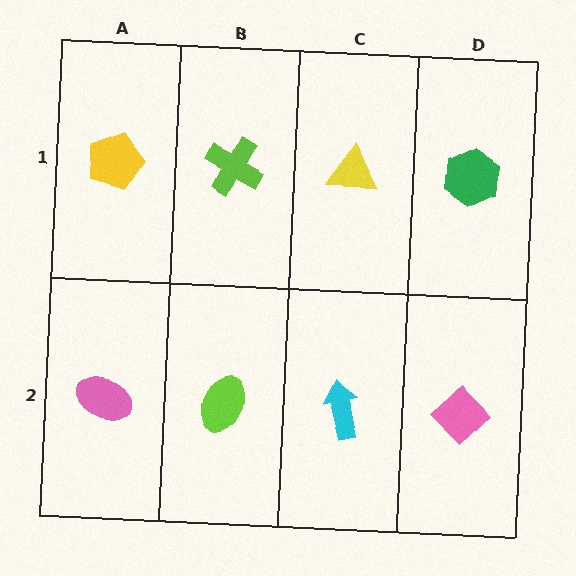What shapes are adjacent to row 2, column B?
A lime cross (row 1, column B), a pink ellipse (row 2, column A), a cyan arrow (row 2, column C).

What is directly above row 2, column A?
A yellow pentagon.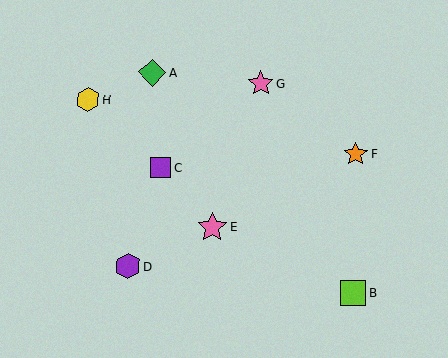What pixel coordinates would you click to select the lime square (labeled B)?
Click at (353, 293) to select the lime square B.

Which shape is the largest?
The pink star (labeled E) is the largest.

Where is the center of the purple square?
The center of the purple square is at (160, 167).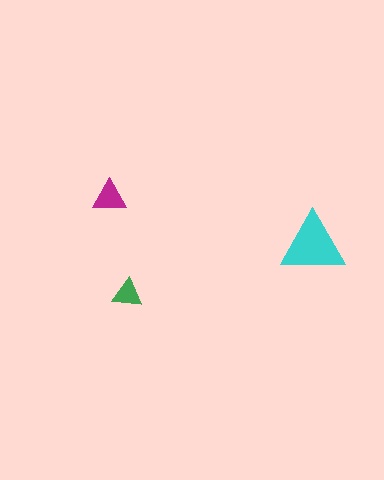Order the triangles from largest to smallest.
the cyan one, the magenta one, the green one.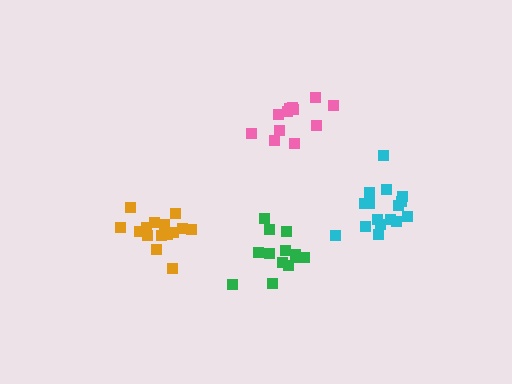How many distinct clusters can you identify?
There are 4 distinct clusters.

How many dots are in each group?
Group 1: 12 dots, Group 2: 13 dots, Group 3: 16 dots, Group 4: 17 dots (58 total).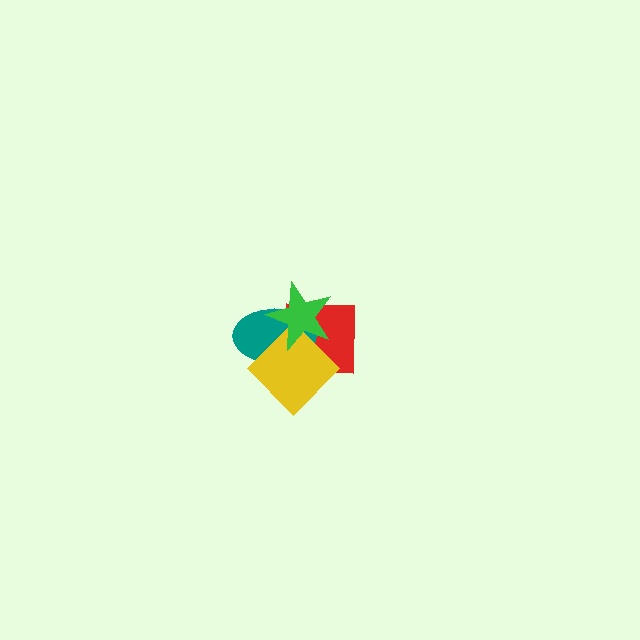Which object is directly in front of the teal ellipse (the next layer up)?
The yellow diamond is directly in front of the teal ellipse.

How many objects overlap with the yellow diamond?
3 objects overlap with the yellow diamond.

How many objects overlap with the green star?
3 objects overlap with the green star.